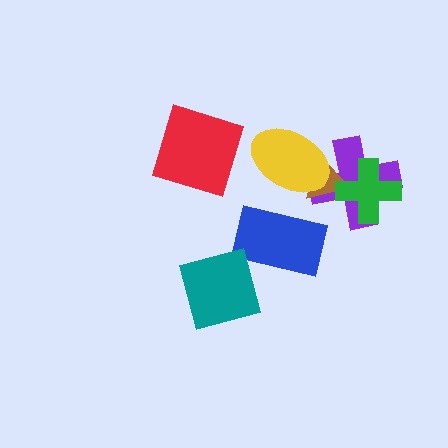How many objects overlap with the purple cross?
3 objects overlap with the purple cross.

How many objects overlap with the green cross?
2 objects overlap with the green cross.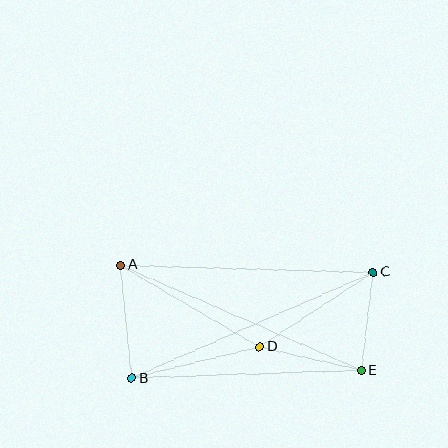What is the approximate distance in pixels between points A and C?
The distance between A and C is approximately 253 pixels.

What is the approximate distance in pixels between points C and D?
The distance between C and D is approximately 136 pixels.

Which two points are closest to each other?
Points C and E are closest to each other.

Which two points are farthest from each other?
Points B and C are farthest from each other.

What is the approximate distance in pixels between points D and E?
The distance between D and E is approximately 104 pixels.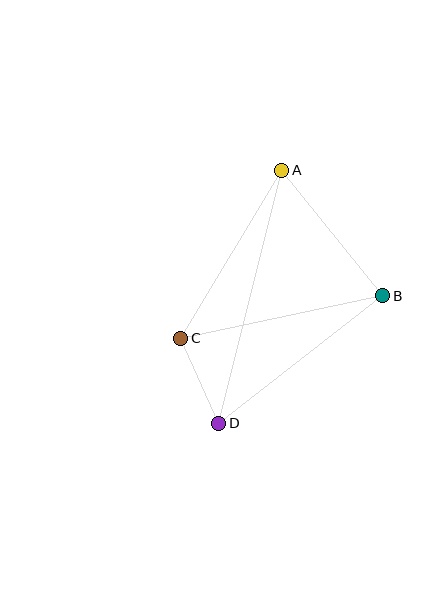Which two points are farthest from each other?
Points A and D are farthest from each other.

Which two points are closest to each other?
Points C and D are closest to each other.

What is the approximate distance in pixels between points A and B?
The distance between A and B is approximately 161 pixels.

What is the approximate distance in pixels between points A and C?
The distance between A and C is approximately 196 pixels.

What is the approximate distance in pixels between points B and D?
The distance between B and D is approximately 208 pixels.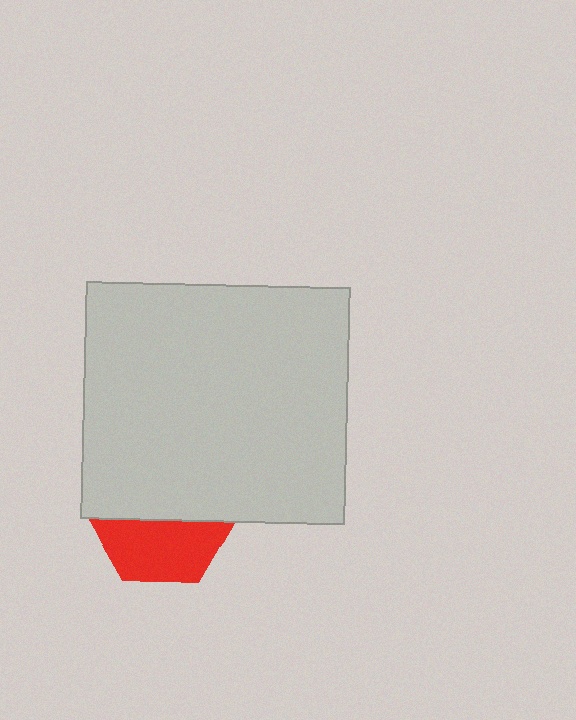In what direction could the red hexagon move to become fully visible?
The red hexagon could move down. That would shift it out from behind the light gray rectangle entirely.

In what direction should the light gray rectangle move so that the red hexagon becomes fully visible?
The light gray rectangle should move up. That is the shortest direction to clear the overlap and leave the red hexagon fully visible.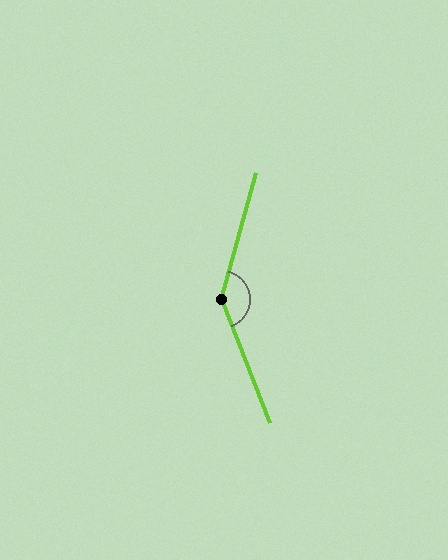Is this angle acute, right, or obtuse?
It is obtuse.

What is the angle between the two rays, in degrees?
Approximately 143 degrees.